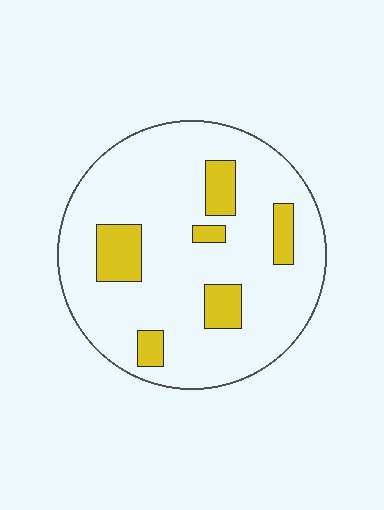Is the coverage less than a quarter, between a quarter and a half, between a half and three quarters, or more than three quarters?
Less than a quarter.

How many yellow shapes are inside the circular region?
6.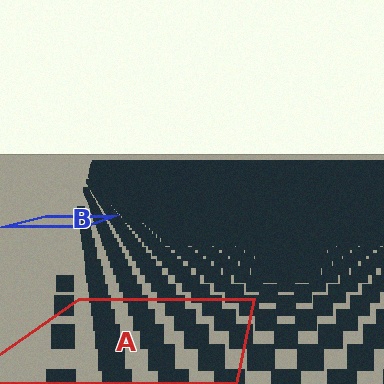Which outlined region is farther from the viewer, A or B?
Region B is farther from the viewer — the texture elements inside it appear smaller and more densely packed.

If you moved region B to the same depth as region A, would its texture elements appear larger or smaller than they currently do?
They would appear larger. At a closer depth, the same texture elements are projected at a bigger on-screen size.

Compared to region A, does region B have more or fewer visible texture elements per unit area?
Region B has more texture elements per unit area — they are packed more densely because it is farther away.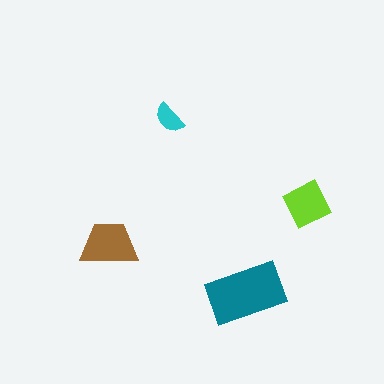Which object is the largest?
The teal rectangle.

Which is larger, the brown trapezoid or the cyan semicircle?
The brown trapezoid.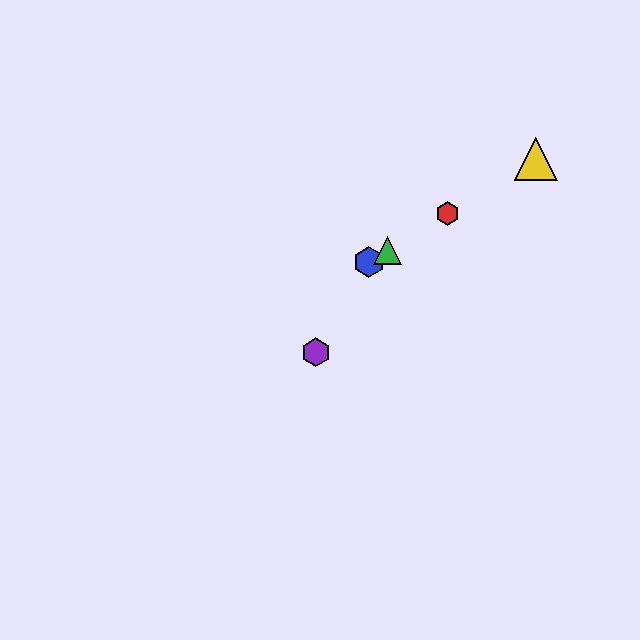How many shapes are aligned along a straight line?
4 shapes (the red hexagon, the blue hexagon, the green triangle, the yellow triangle) are aligned along a straight line.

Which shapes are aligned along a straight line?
The red hexagon, the blue hexagon, the green triangle, the yellow triangle are aligned along a straight line.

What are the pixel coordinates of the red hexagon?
The red hexagon is at (448, 213).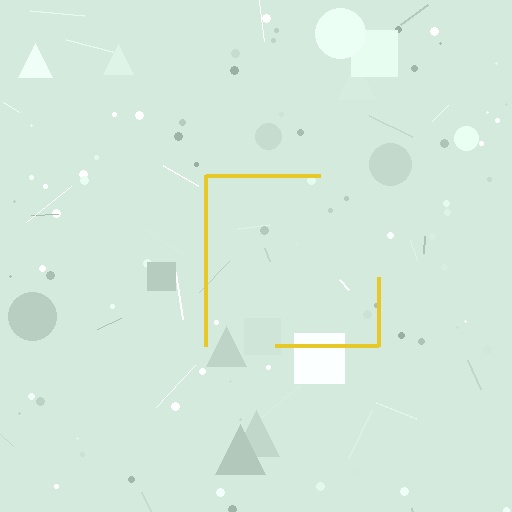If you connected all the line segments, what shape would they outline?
They would outline a square.